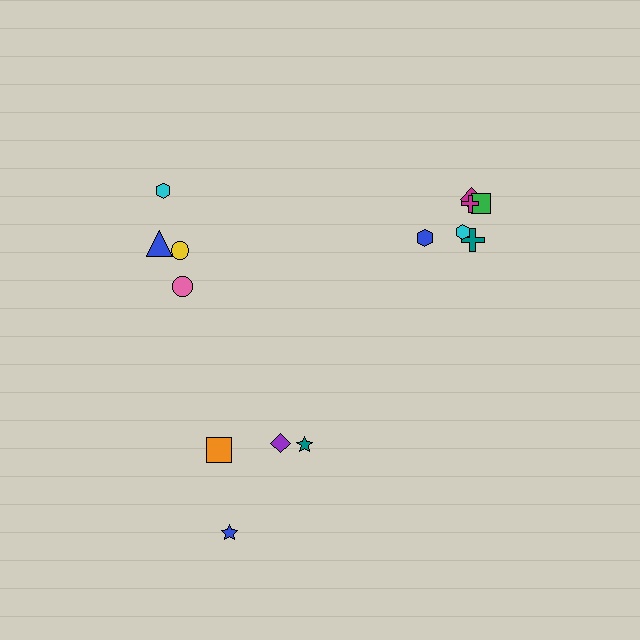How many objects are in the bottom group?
There are 4 objects.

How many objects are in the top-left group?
There are 4 objects.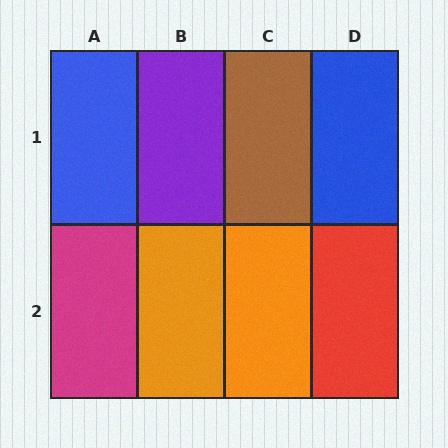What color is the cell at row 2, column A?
Magenta.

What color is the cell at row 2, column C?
Orange.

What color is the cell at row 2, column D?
Red.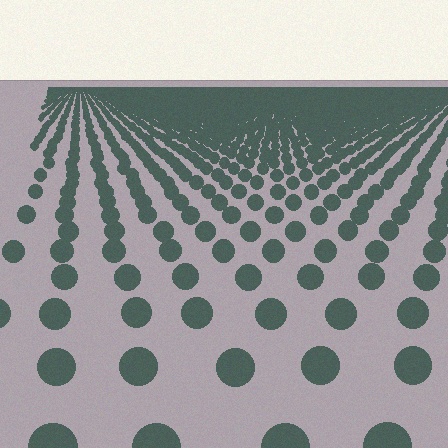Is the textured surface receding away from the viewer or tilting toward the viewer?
The surface is receding away from the viewer. Texture elements get smaller and denser toward the top.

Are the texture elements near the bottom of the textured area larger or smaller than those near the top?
Larger. Near the bottom, elements are closer to the viewer and appear at a bigger on-screen size.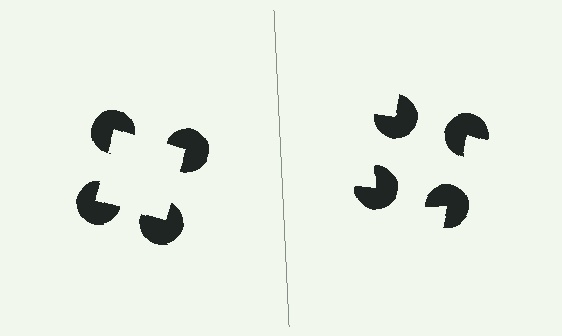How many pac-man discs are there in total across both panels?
8 — 4 on each side.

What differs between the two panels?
The pac-man discs are positioned identically on both sides; only the wedge orientations differ. On the left they align to a square; on the right they are misaligned.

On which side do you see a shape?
An illusory square appears on the left side. On the right side the wedge cuts are rotated, so no coherent shape forms.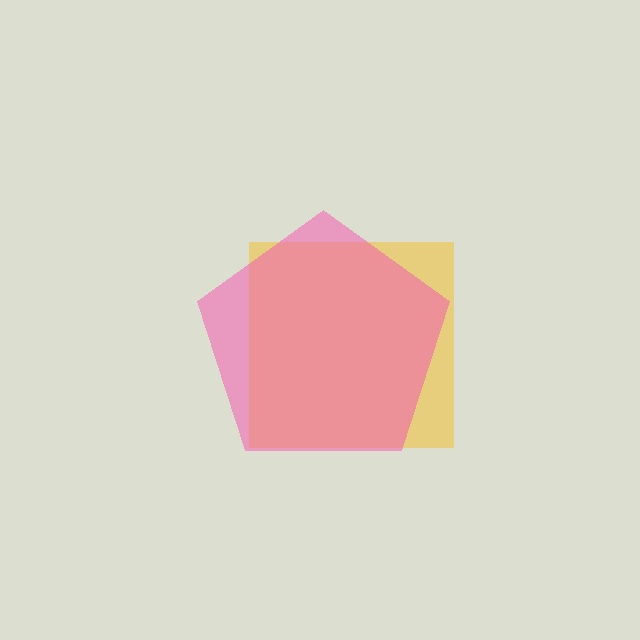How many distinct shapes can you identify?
There are 2 distinct shapes: a yellow square, a pink pentagon.